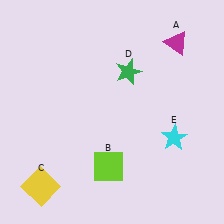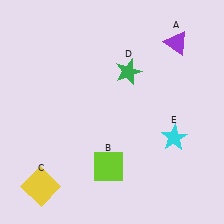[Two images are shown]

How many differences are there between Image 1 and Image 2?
There is 1 difference between the two images.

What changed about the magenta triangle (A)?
In Image 1, A is magenta. In Image 2, it changed to purple.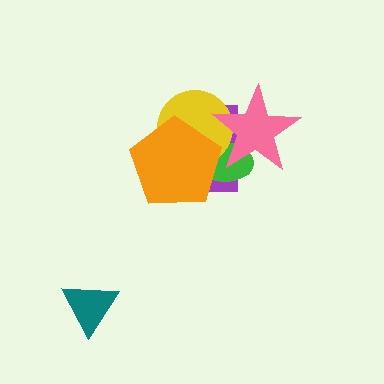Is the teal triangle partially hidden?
No, no other shape covers it.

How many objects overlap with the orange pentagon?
3 objects overlap with the orange pentagon.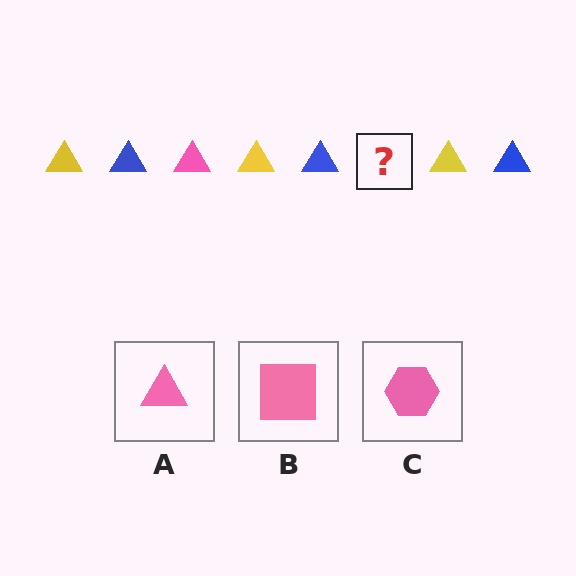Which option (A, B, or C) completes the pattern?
A.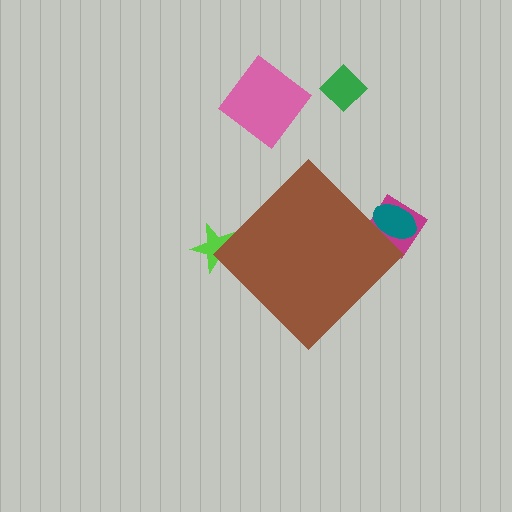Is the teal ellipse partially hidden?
Yes, the teal ellipse is partially hidden behind the brown diamond.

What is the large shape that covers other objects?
A brown diamond.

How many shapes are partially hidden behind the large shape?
3 shapes are partially hidden.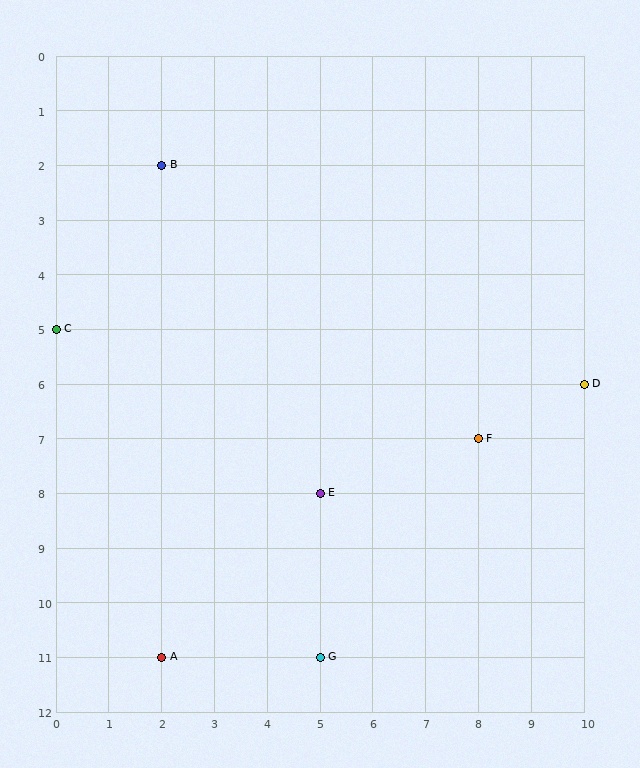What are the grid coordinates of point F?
Point F is at grid coordinates (8, 7).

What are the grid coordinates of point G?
Point G is at grid coordinates (5, 11).